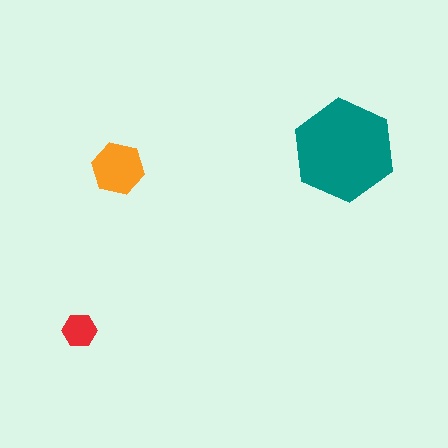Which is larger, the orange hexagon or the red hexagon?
The orange one.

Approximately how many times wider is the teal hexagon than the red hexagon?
About 3 times wider.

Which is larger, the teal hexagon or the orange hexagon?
The teal one.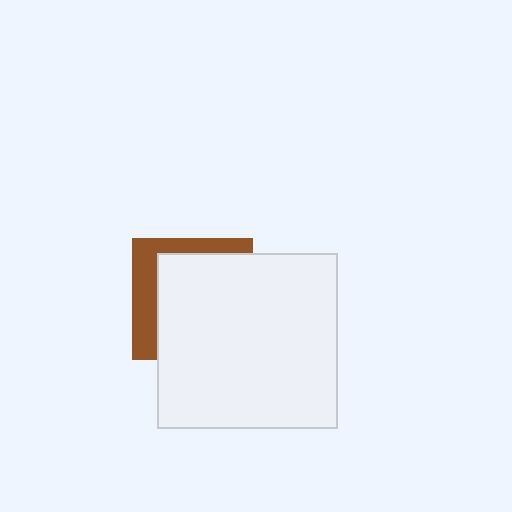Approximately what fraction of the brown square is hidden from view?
Roughly 68% of the brown square is hidden behind the white rectangle.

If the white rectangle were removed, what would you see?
You would see the complete brown square.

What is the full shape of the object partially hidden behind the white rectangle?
The partially hidden object is a brown square.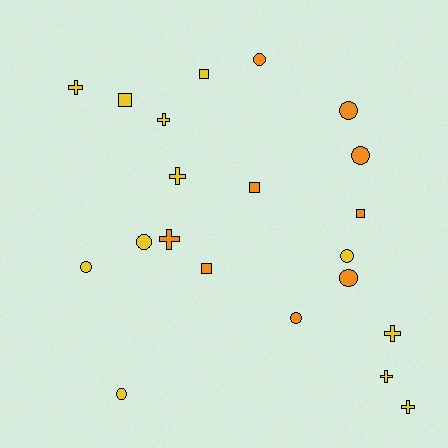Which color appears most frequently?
Yellow, with 12 objects.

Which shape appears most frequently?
Circle, with 9 objects.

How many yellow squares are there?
There are 2 yellow squares.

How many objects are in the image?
There are 21 objects.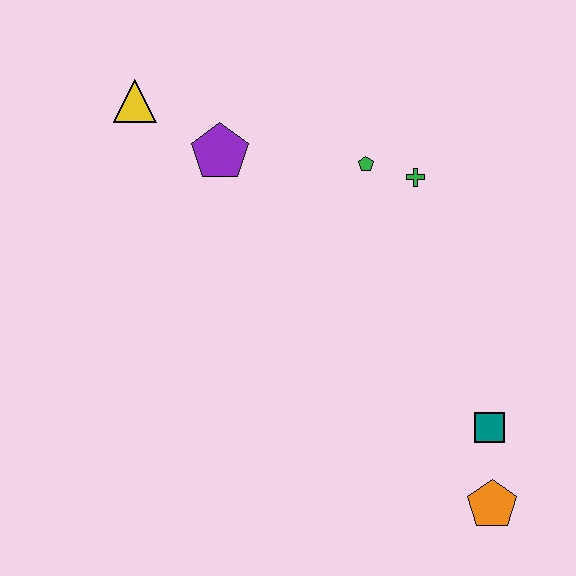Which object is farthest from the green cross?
The orange pentagon is farthest from the green cross.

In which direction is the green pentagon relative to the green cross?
The green pentagon is to the left of the green cross.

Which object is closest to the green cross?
The green pentagon is closest to the green cross.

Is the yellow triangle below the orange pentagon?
No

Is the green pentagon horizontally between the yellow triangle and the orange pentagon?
Yes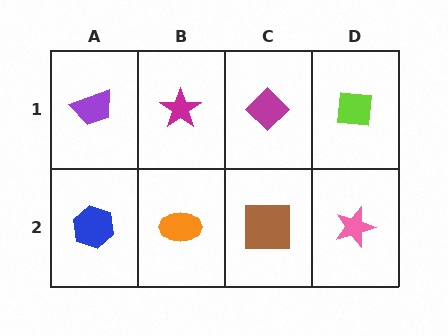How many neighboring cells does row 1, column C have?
3.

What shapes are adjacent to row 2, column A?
A purple trapezoid (row 1, column A), an orange ellipse (row 2, column B).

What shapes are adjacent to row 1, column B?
An orange ellipse (row 2, column B), a purple trapezoid (row 1, column A), a magenta diamond (row 1, column C).